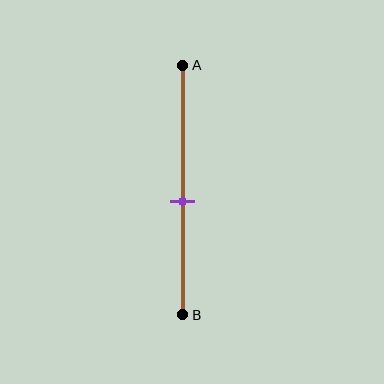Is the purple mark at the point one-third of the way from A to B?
No, the mark is at about 55% from A, not at the 33% one-third point.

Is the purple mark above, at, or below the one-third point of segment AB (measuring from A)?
The purple mark is below the one-third point of segment AB.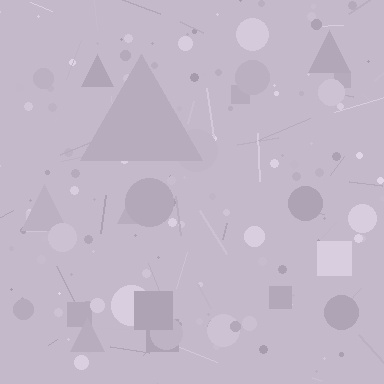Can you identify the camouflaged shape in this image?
The camouflaged shape is a triangle.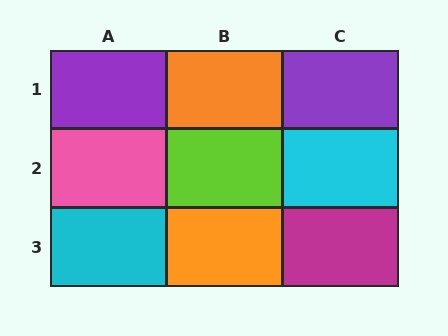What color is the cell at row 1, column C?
Purple.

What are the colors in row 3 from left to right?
Cyan, orange, magenta.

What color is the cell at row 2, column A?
Pink.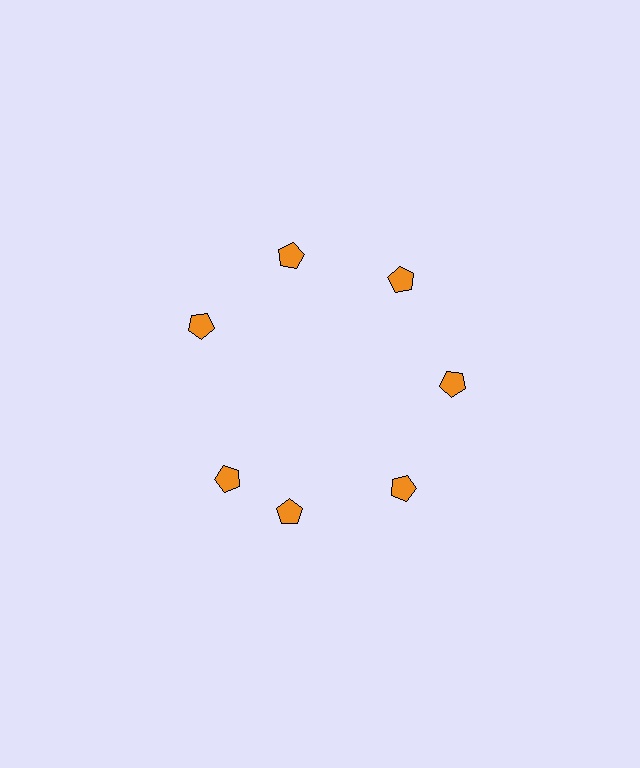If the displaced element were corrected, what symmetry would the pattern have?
It would have 7-fold rotational symmetry — the pattern would map onto itself every 51 degrees.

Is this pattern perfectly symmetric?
No. The 7 orange pentagons are arranged in a ring, but one element near the 8 o'clock position is rotated out of alignment along the ring, breaking the 7-fold rotational symmetry.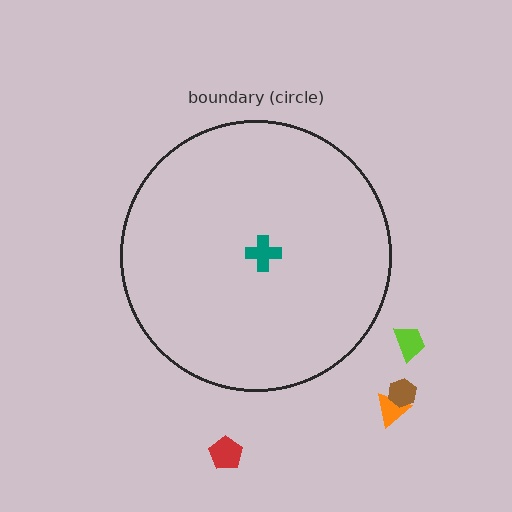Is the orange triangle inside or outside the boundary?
Outside.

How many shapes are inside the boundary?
1 inside, 4 outside.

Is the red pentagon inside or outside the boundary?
Outside.